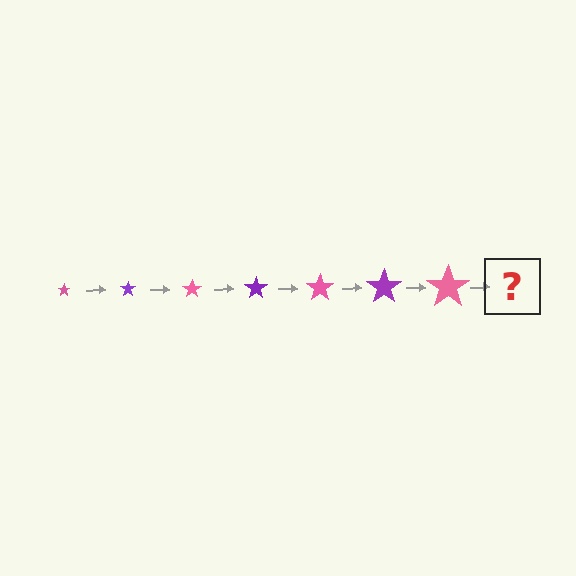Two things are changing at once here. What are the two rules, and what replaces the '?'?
The two rules are that the star grows larger each step and the color cycles through pink and purple. The '?' should be a purple star, larger than the previous one.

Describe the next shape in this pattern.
It should be a purple star, larger than the previous one.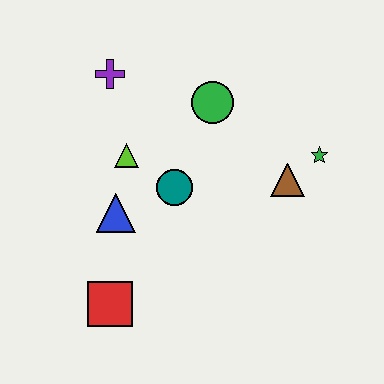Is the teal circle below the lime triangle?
Yes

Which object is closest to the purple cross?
The lime triangle is closest to the purple cross.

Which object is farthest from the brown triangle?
The red square is farthest from the brown triangle.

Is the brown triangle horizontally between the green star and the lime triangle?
Yes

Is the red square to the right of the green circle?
No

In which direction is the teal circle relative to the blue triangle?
The teal circle is to the right of the blue triangle.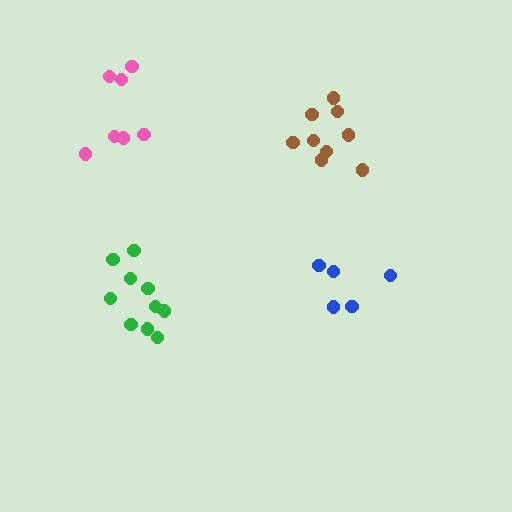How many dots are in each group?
Group 1: 10 dots, Group 2: 5 dots, Group 3: 7 dots, Group 4: 9 dots (31 total).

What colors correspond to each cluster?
The clusters are colored: green, blue, pink, brown.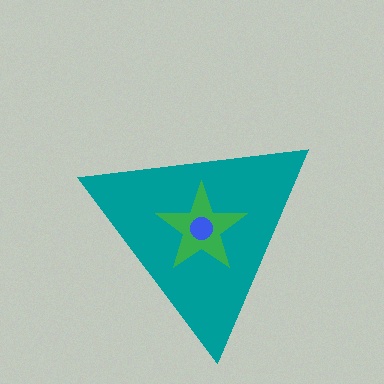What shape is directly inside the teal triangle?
The green star.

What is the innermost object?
The blue circle.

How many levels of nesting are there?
3.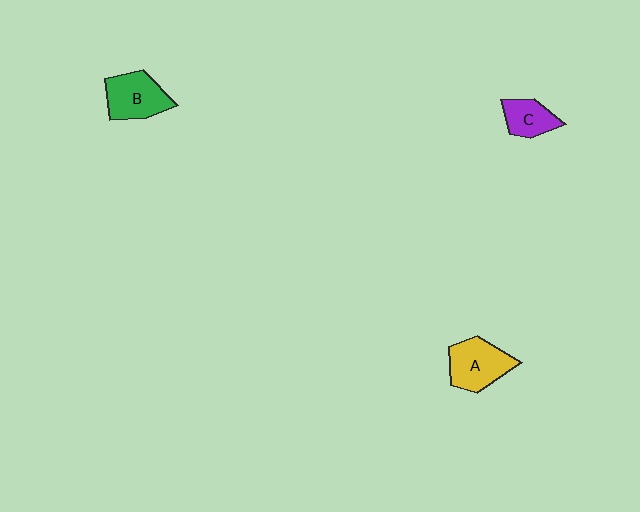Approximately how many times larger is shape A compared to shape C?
Approximately 1.5 times.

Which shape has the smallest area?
Shape C (purple).